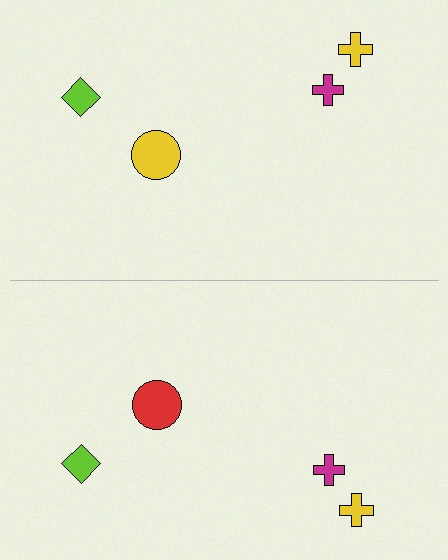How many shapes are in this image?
There are 8 shapes in this image.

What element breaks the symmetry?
The red circle on the bottom side breaks the symmetry — its mirror counterpart is yellow.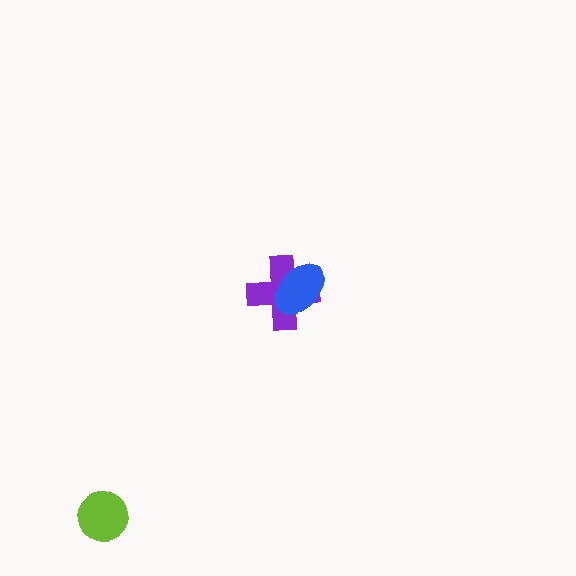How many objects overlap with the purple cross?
1 object overlaps with the purple cross.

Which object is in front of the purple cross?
The blue ellipse is in front of the purple cross.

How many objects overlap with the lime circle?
0 objects overlap with the lime circle.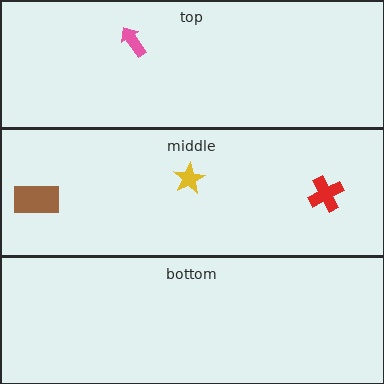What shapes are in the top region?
The pink arrow.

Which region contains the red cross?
The middle region.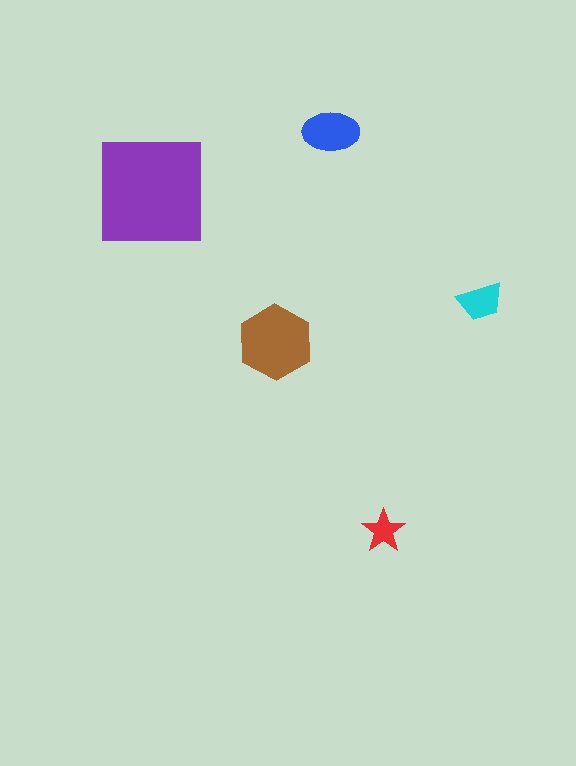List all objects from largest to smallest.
The purple square, the brown hexagon, the blue ellipse, the cyan trapezoid, the red star.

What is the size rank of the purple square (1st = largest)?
1st.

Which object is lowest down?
The red star is bottommost.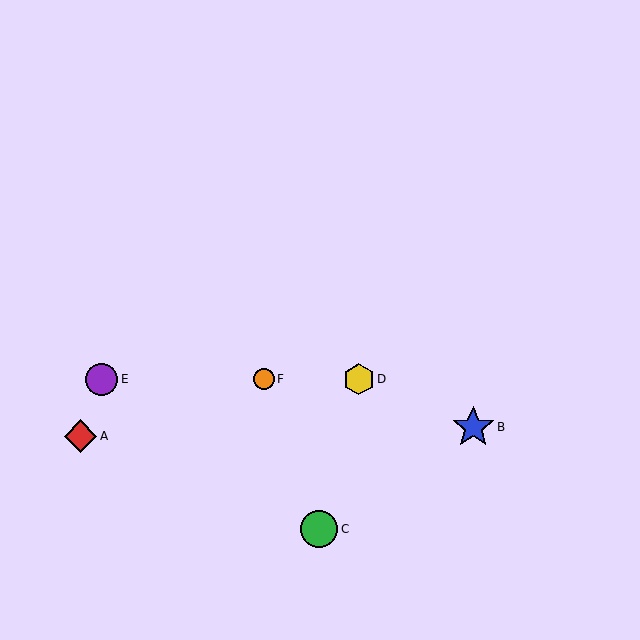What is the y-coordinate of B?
Object B is at y≈427.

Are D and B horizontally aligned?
No, D is at y≈379 and B is at y≈427.